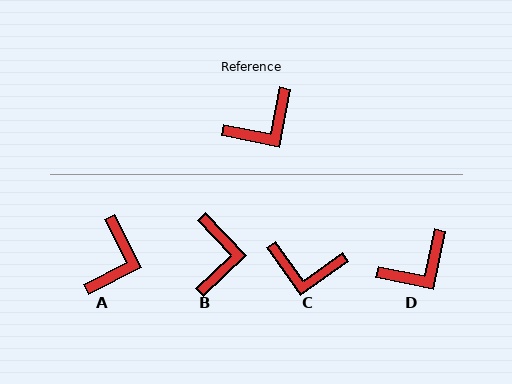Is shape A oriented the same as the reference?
No, it is off by about 38 degrees.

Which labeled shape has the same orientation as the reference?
D.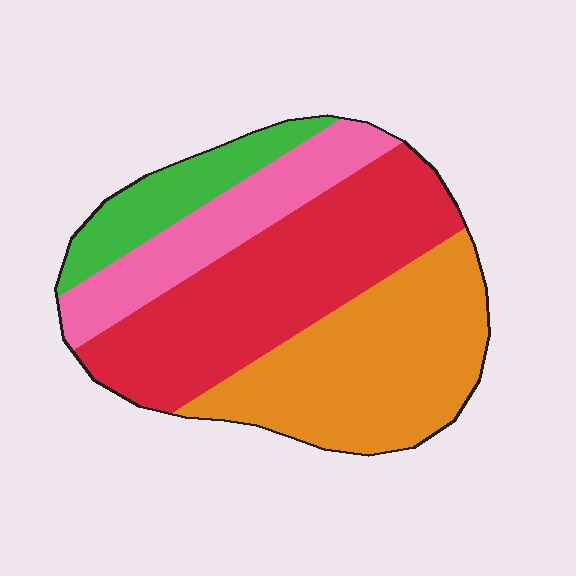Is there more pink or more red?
Red.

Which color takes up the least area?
Green, at roughly 10%.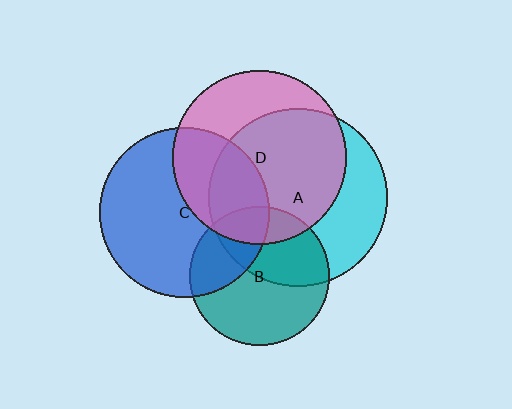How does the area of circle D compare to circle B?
Approximately 1.6 times.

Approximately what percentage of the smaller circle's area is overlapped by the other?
Approximately 25%.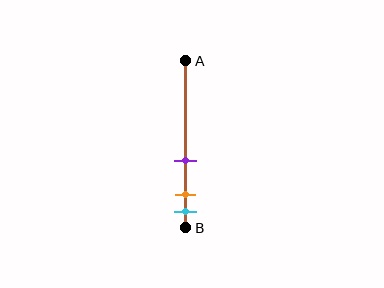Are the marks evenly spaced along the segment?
No, the marks are not evenly spaced.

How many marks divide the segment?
There are 3 marks dividing the segment.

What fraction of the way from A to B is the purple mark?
The purple mark is approximately 60% (0.6) of the way from A to B.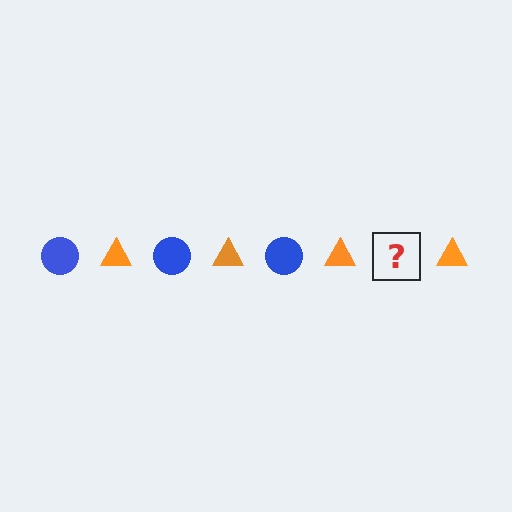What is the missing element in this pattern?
The missing element is a blue circle.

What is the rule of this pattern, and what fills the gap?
The rule is that the pattern alternates between blue circle and orange triangle. The gap should be filled with a blue circle.